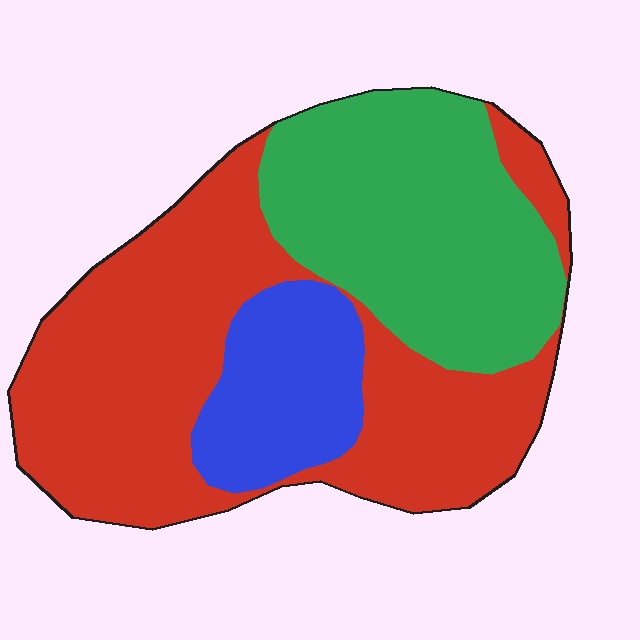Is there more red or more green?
Red.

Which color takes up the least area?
Blue, at roughly 15%.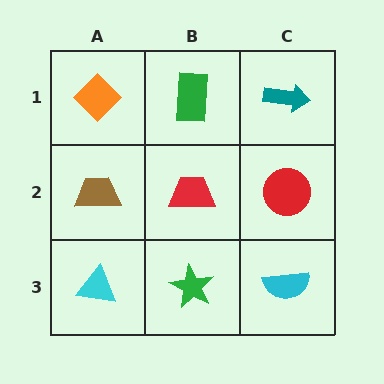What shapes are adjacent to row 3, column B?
A red trapezoid (row 2, column B), a cyan triangle (row 3, column A), a cyan semicircle (row 3, column C).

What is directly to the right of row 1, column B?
A teal arrow.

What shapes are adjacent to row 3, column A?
A brown trapezoid (row 2, column A), a green star (row 3, column B).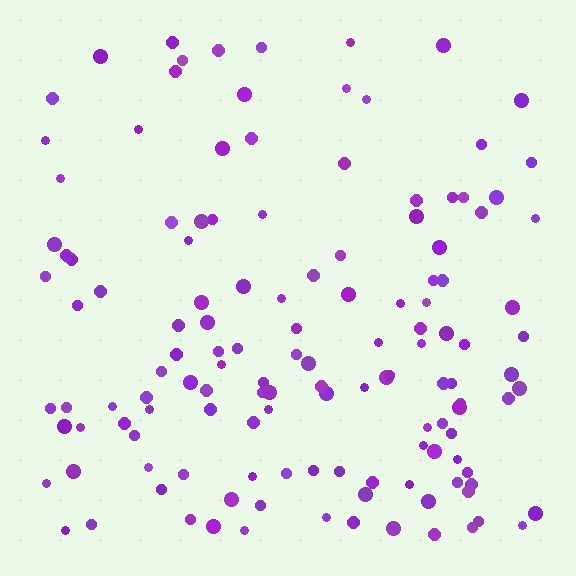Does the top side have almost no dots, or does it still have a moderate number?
Still a moderate number, just noticeably fewer than the bottom.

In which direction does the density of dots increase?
From top to bottom, with the bottom side densest.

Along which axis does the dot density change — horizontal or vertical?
Vertical.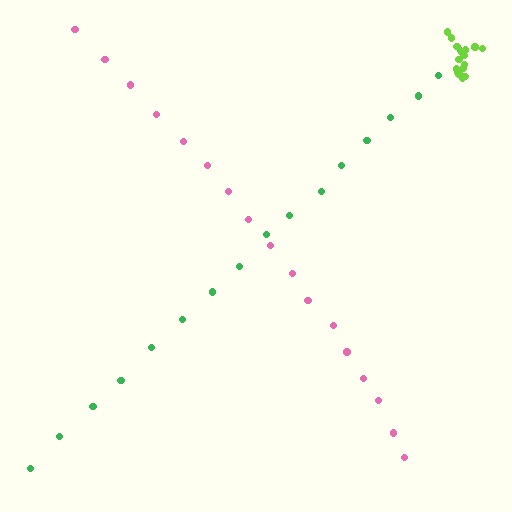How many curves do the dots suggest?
There are 3 distinct paths.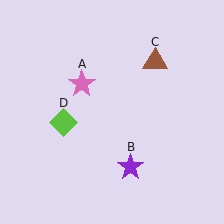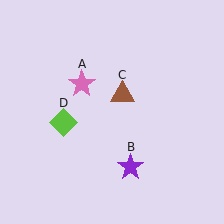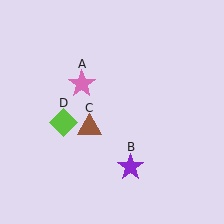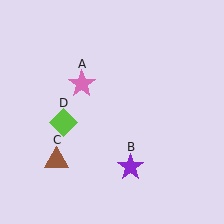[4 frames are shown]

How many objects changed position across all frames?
1 object changed position: brown triangle (object C).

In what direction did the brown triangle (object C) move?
The brown triangle (object C) moved down and to the left.